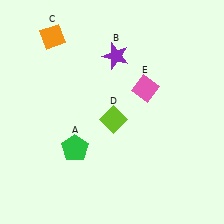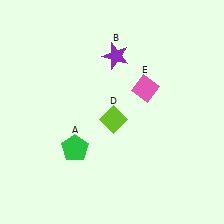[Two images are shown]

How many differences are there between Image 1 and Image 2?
There is 1 difference between the two images.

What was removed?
The orange diamond (C) was removed in Image 2.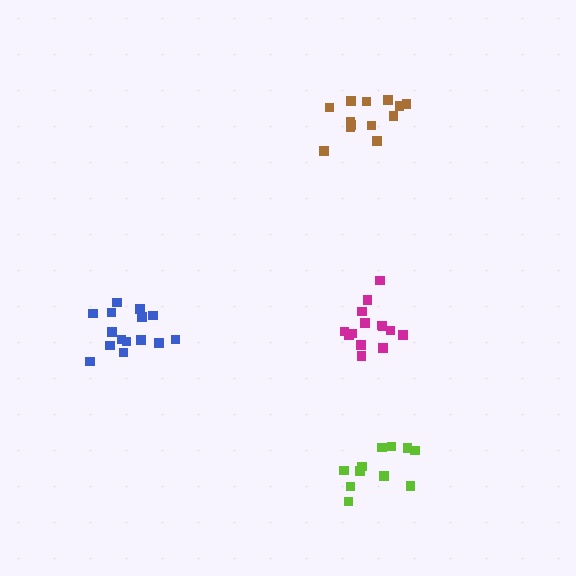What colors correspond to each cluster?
The clusters are colored: blue, magenta, lime, brown.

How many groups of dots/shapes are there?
There are 4 groups.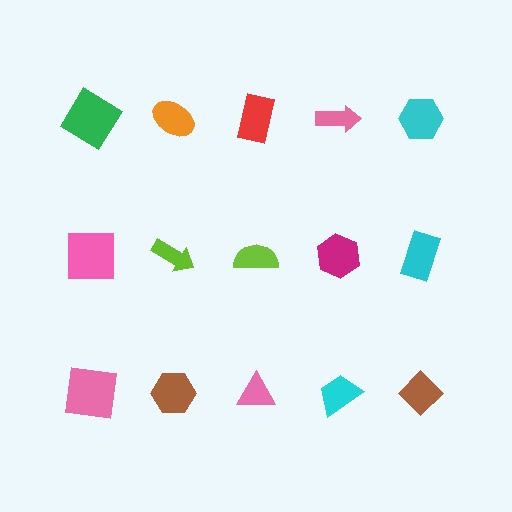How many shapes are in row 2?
5 shapes.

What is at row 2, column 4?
A magenta hexagon.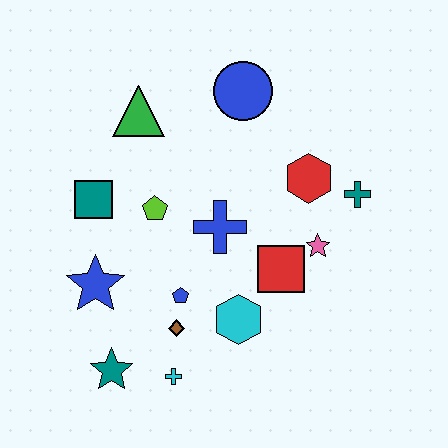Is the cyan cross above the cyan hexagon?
No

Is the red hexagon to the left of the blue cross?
No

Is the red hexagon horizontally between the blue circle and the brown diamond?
No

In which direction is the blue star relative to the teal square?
The blue star is below the teal square.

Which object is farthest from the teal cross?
The teal star is farthest from the teal cross.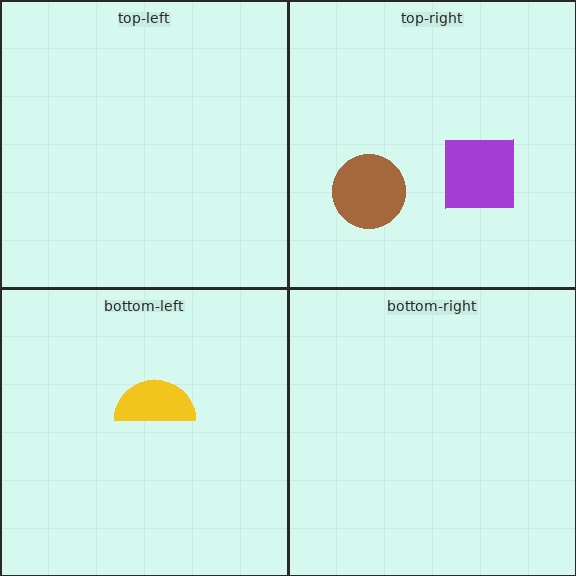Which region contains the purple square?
The top-right region.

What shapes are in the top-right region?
The brown circle, the purple square.